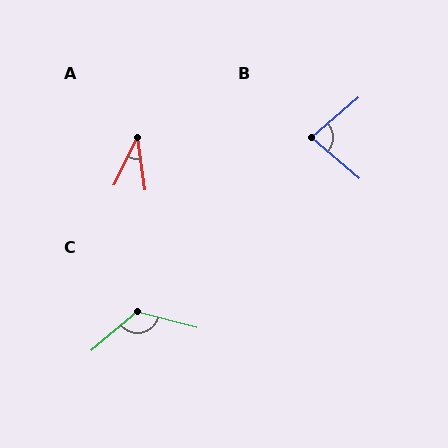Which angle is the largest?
C, at approximately 124 degrees.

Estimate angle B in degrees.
Approximately 80 degrees.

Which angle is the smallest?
A, at approximately 33 degrees.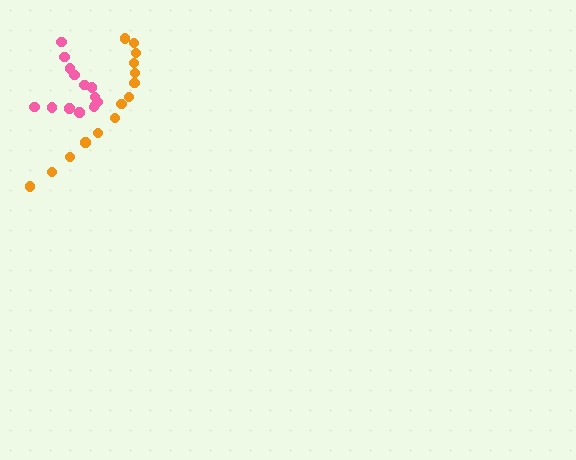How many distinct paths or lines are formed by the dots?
There are 2 distinct paths.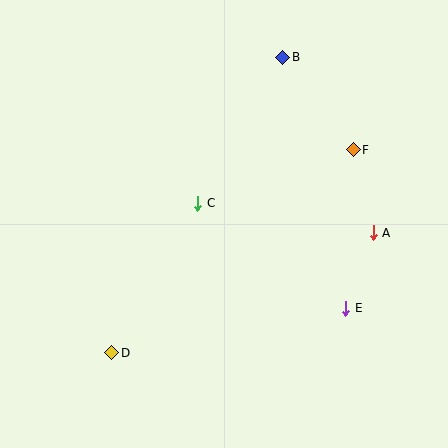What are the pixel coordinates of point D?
Point D is at (112, 353).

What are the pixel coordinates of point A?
Point A is at (373, 233).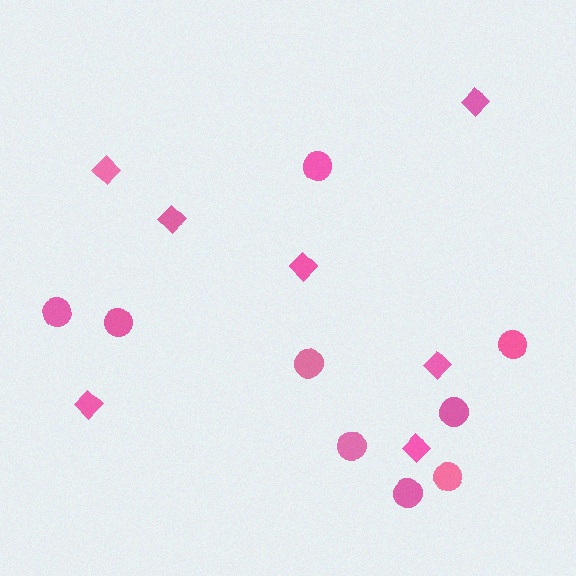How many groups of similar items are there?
There are 2 groups: one group of circles (9) and one group of diamonds (7).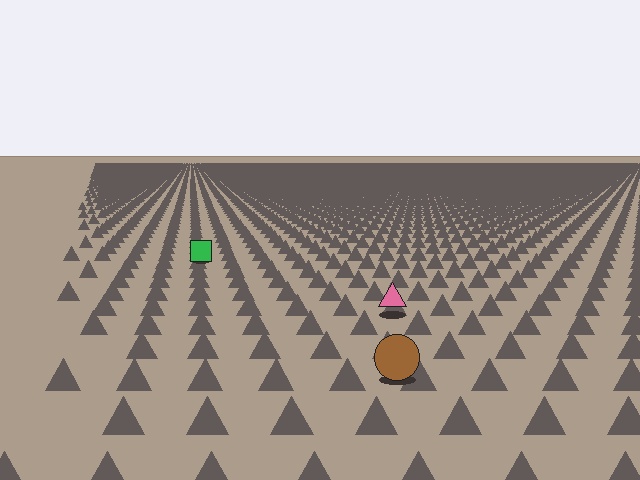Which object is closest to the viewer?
The brown circle is closest. The texture marks near it are larger and more spread out.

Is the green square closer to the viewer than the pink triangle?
No. The pink triangle is closer — you can tell from the texture gradient: the ground texture is coarser near it.